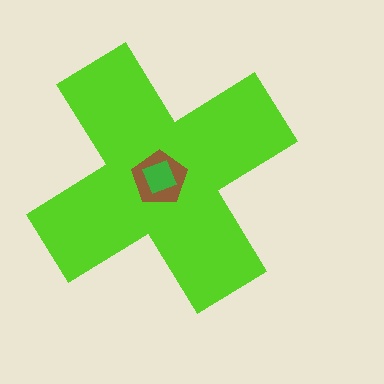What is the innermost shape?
The green square.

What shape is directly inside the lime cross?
The brown pentagon.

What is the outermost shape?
The lime cross.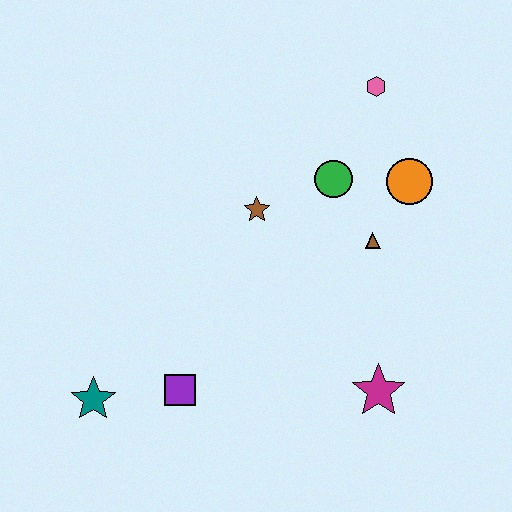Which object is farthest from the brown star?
The teal star is farthest from the brown star.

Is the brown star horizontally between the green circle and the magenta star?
No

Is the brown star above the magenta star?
Yes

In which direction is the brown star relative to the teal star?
The brown star is above the teal star.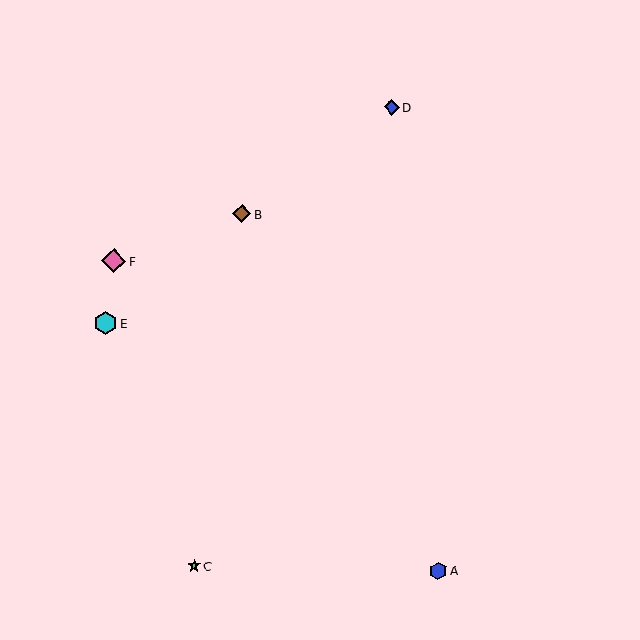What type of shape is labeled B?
Shape B is a brown diamond.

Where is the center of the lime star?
The center of the lime star is at (194, 566).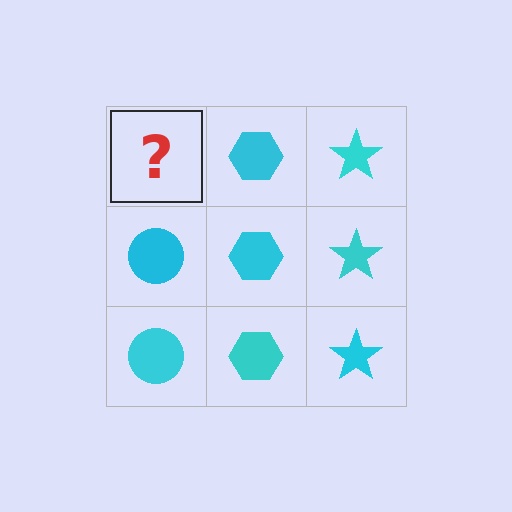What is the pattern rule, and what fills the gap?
The rule is that each column has a consistent shape. The gap should be filled with a cyan circle.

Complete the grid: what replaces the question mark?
The question mark should be replaced with a cyan circle.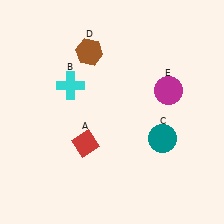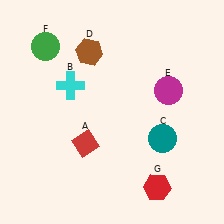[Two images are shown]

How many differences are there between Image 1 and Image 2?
There are 2 differences between the two images.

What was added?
A green circle (F), a red hexagon (G) were added in Image 2.